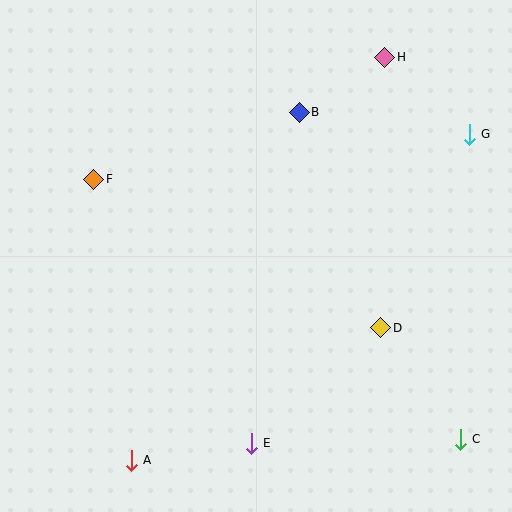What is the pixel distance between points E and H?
The distance between E and H is 408 pixels.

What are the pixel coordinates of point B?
Point B is at (299, 112).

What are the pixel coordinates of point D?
Point D is at (381, 328).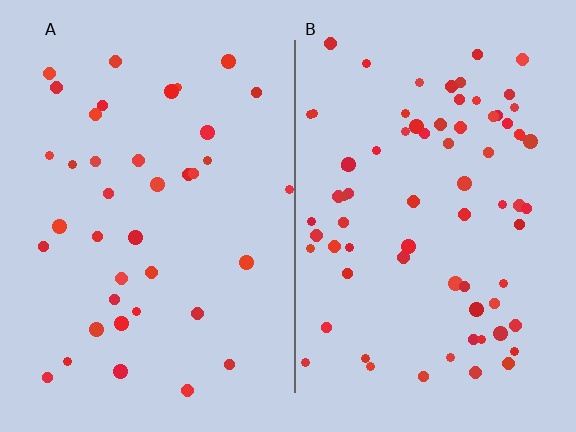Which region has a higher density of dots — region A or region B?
B (the right).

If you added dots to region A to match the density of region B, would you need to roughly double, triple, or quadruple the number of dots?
Approximately double.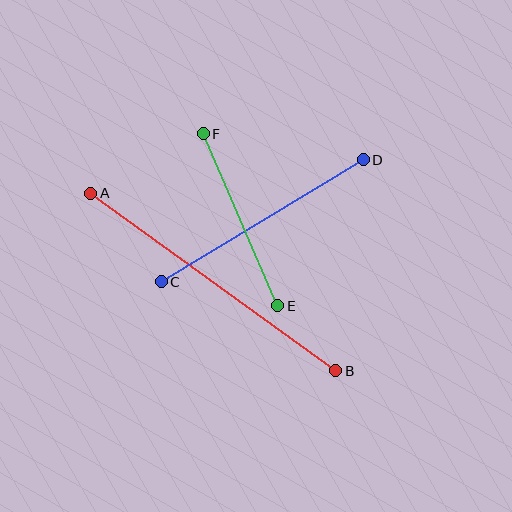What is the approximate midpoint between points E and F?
The midpoint is at approximately (240, 220) pixels.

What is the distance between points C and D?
The distance is approximately 236 pixels.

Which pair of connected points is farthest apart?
Points A and B are farthest apart.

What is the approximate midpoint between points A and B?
The midpoint is at approximately (213, 282) pixels.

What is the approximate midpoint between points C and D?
The midpoint is at approximately (262, 221) pixels.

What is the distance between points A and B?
The distance is approximately 303 pixels.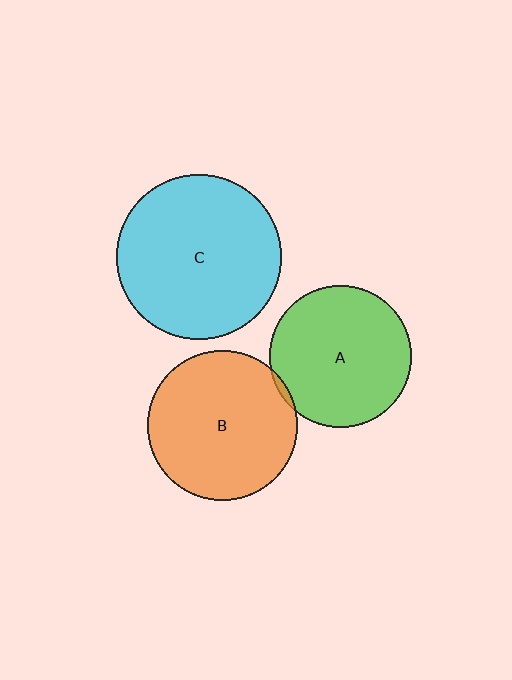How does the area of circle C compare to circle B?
Approximately 1.2 times.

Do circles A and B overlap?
Yes.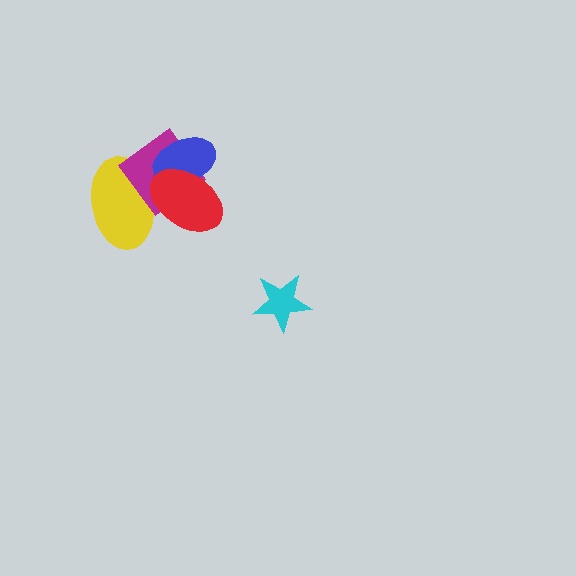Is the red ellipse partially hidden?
No, no other shape covers it.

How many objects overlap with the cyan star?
0 objects overlap with the cyan star.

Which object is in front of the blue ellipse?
The red ellipse is in front of the blue ellipse.